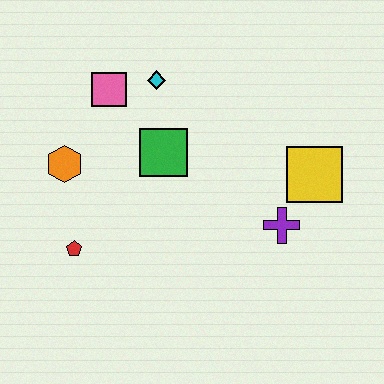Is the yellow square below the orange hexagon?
Yes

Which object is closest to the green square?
The cyan diamond is closest to the green square.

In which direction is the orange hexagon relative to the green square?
The orange hexagon is to the left of the green square.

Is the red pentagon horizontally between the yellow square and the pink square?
No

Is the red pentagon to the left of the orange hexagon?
No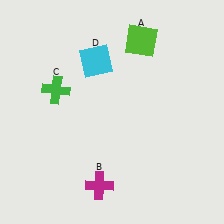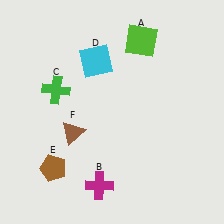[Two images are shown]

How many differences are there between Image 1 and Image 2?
There are 2 differences between the two images.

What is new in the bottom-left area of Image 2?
A brown triangle (F) was added in the bottom-left area of Image 2.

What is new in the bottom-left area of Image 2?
A brown pentagon (E) was added in the bottom-left area of Image 2.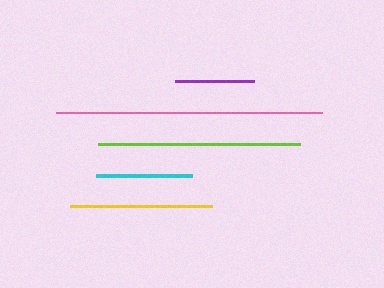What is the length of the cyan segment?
The cyan segment is approximately 96 pixels long.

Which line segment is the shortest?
The purple line is the shortest at approximately 80 pixels.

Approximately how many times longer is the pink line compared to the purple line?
The pink line is approximately 3.3 times the length of the purple line.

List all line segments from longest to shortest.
From longest to shortest: pink, lime, yellow, cyan, purple.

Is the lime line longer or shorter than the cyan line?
The lime line is longer than the cyan line.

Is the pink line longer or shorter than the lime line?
The pink line is longer than the lime line.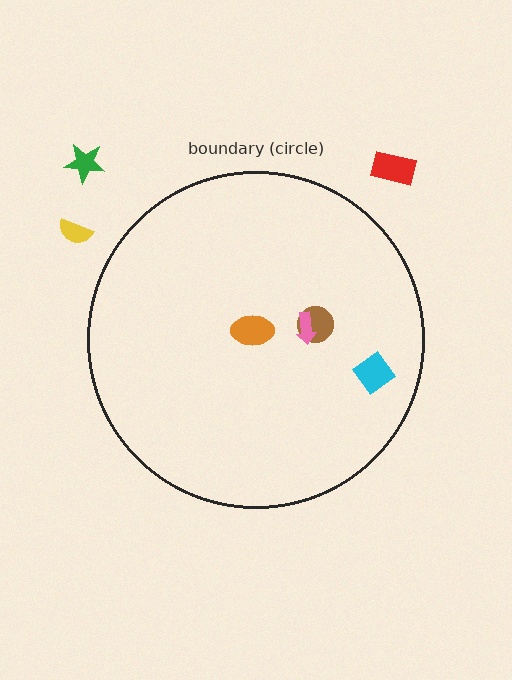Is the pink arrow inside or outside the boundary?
Inside.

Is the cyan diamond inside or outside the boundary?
Inside.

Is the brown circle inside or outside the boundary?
Inside.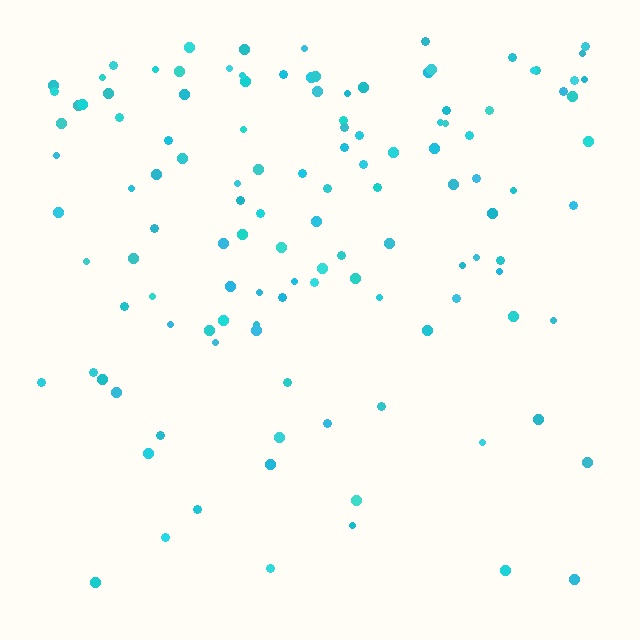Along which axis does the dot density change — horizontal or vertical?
Vertical.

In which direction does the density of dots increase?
From bottom to top, with the top side densest.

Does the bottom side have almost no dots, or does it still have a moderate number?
Still a moderate number, just noticeably fewer than the top.